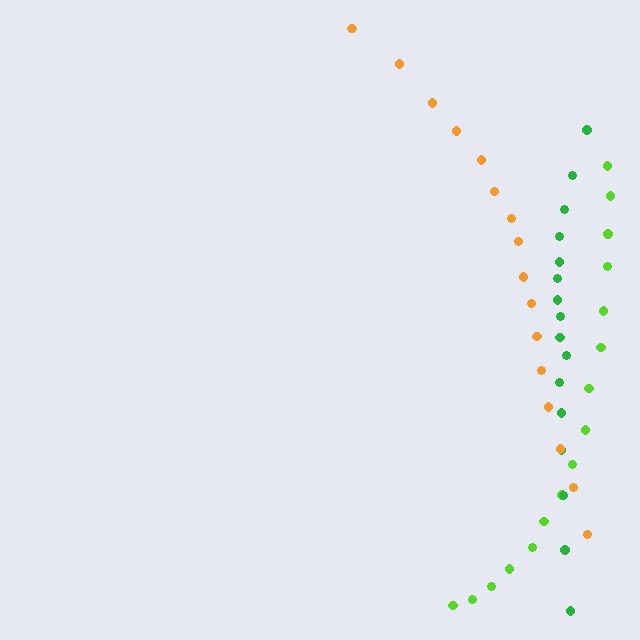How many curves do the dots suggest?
There are 3 distinct paths.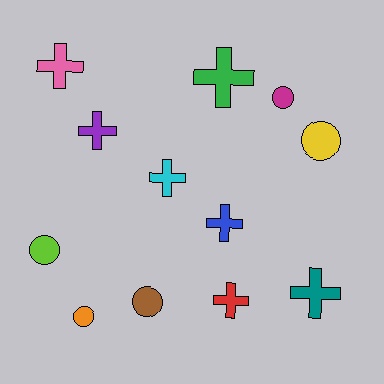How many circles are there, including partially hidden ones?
There are 5 circles.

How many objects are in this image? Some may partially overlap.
There are 12 objects.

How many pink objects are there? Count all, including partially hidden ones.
There is 1 pink object.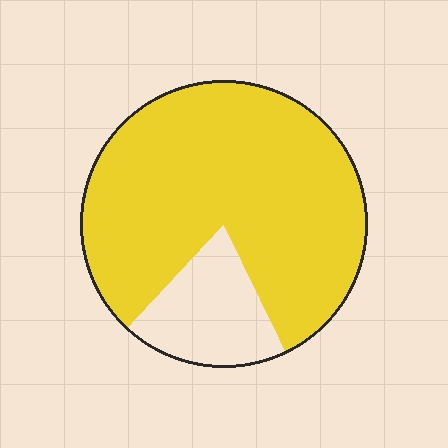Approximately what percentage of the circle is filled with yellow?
Approximately 80%.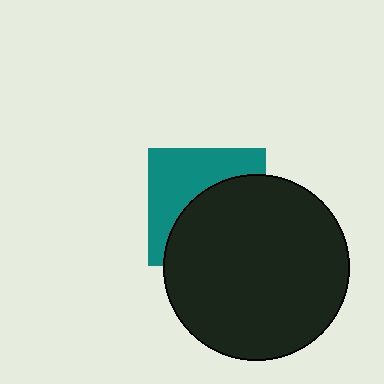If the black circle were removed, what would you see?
You would see the complete teal square.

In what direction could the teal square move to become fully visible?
The teal square could move toward the upper-left. That would shift it out from behind the black circle entirely.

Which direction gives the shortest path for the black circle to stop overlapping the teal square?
Moving toward the lower-right gives the shortest separation.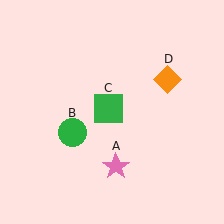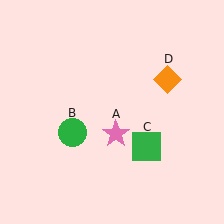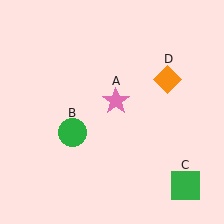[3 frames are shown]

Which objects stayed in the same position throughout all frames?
Green circle (object B) and orange diamond (object D) remained stationary.